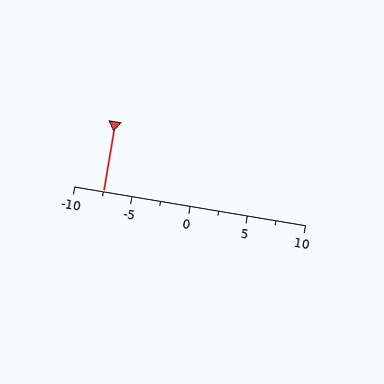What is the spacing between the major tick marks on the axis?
The major ticks are spaced 5 apart.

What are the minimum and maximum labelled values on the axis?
The axis runs from -10 to 10.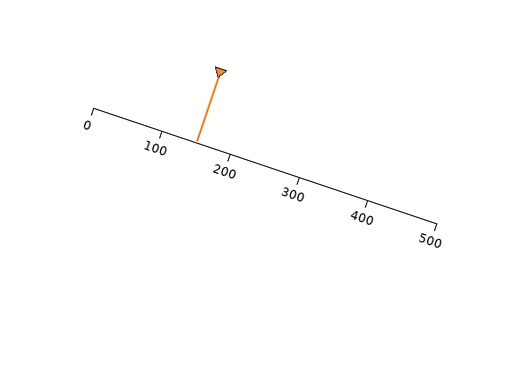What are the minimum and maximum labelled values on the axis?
The axis runs from 0 to 500.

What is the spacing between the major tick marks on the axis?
The major ticks are spaced 100 apart.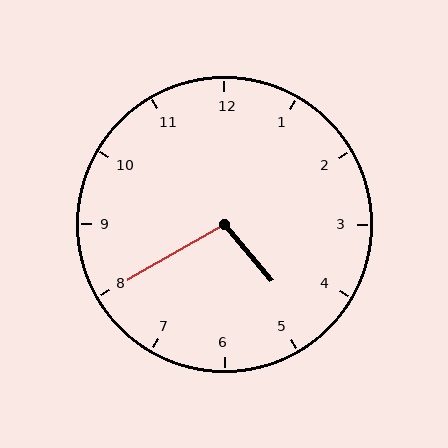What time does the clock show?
4:40.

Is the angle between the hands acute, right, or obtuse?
It is obtuse.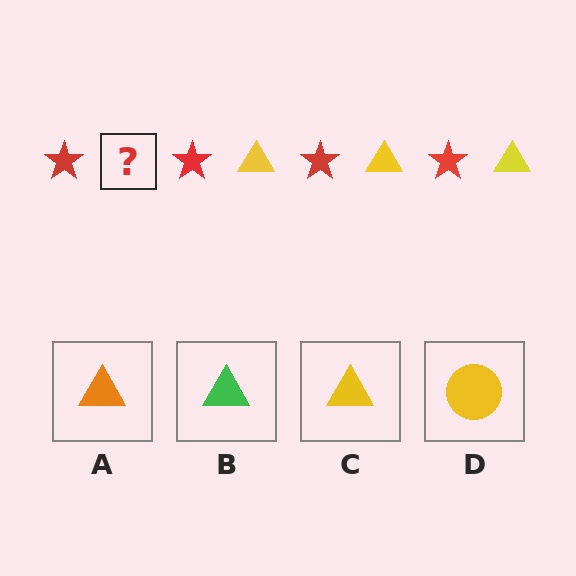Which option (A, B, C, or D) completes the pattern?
C.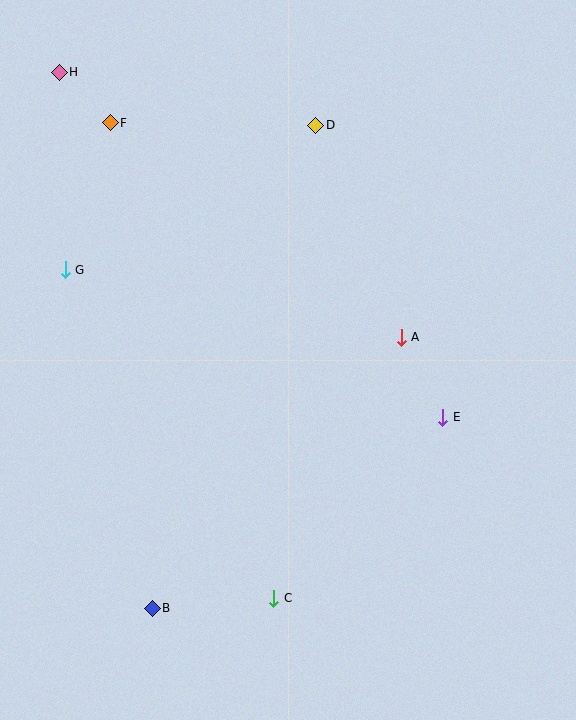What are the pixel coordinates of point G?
Point G is at (65, 270).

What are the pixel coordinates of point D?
Point D is at (316, 125).